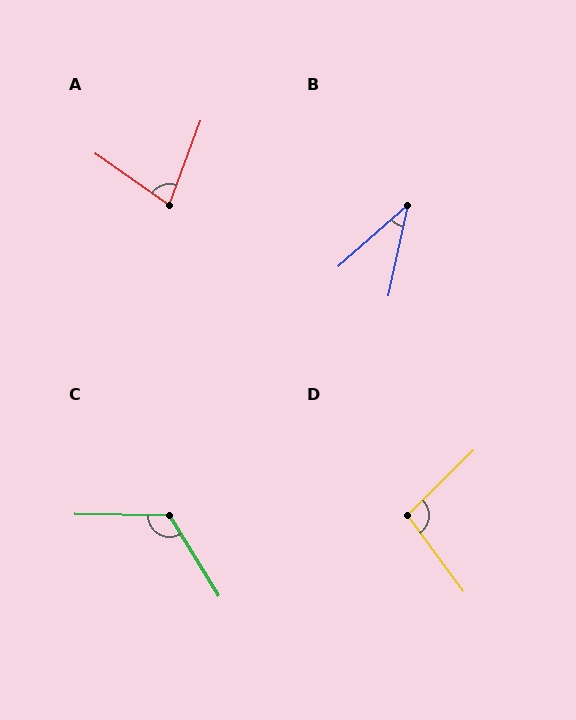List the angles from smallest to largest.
B (37°), A (75°), D (98°), C (123°).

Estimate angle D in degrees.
Approximately 98 degrees.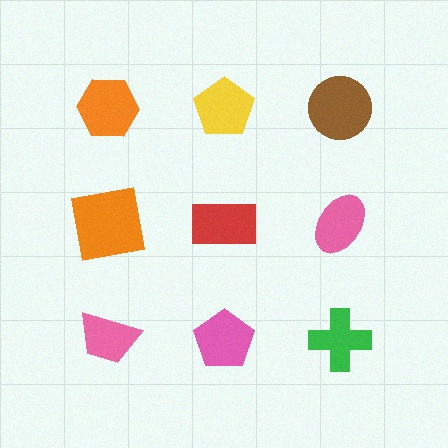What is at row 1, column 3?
A brown circle.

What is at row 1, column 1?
An orange hexagon.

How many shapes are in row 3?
3 shapes.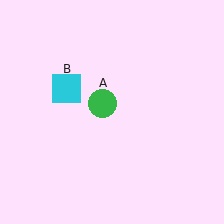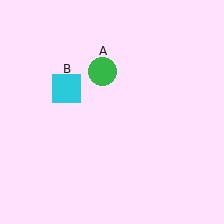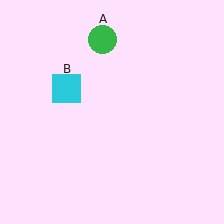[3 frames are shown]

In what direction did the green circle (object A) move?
The green circle (object A) moved up.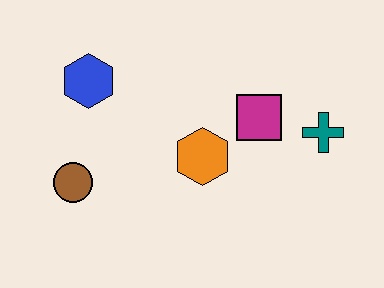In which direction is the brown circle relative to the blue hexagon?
The brown circle is below the blue hexagon.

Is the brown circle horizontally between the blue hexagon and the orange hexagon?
No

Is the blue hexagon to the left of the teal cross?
Yes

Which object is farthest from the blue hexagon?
The teal cross is farthest from the blue hexagon.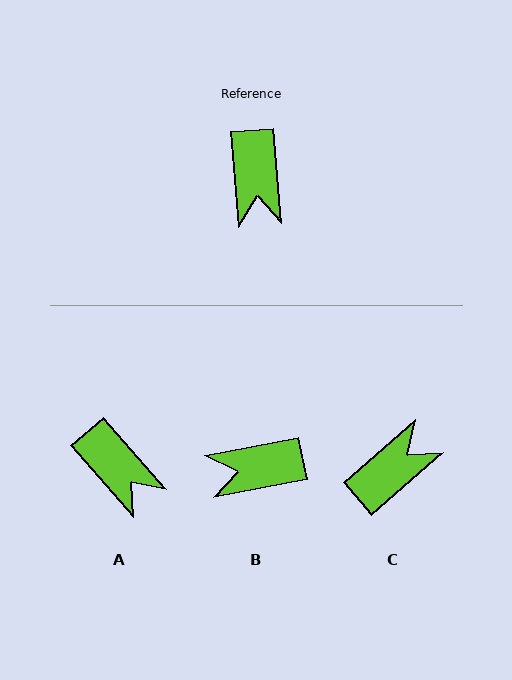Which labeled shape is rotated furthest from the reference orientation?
C, about 126 degrees away.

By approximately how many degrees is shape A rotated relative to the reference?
Approximately 36 degrees counter-clockwise.